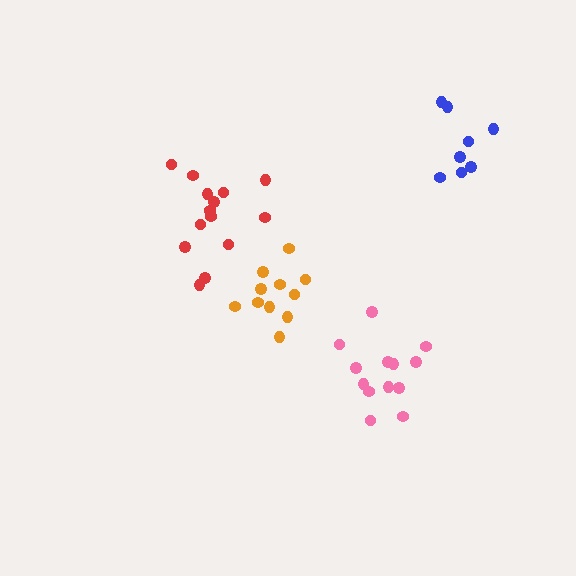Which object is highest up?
The blue cluster is topmost.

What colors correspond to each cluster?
The clusters are colored: red, pink, orange, blue.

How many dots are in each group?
Group 1: 14 dots, Group 2: 13 dots, Group 3: 11 dots, Group 4: 8 dots (46 total).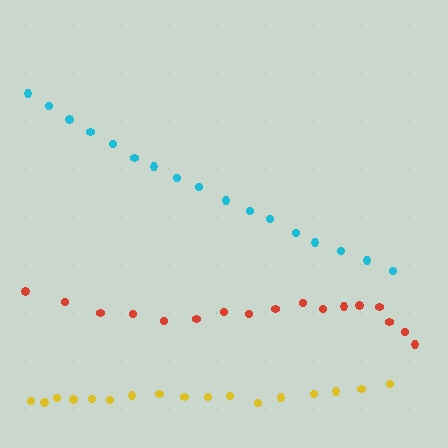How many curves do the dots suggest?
There are 3 distinct paths.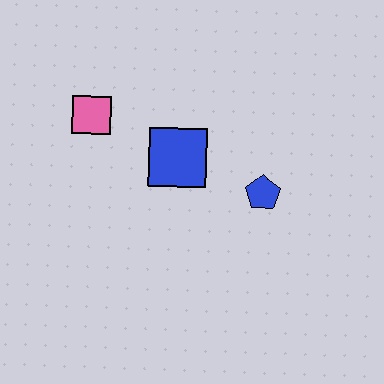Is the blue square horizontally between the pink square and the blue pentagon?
Yes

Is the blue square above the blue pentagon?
Yes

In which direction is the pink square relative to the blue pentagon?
The pink square is to the left of the blue pentagon.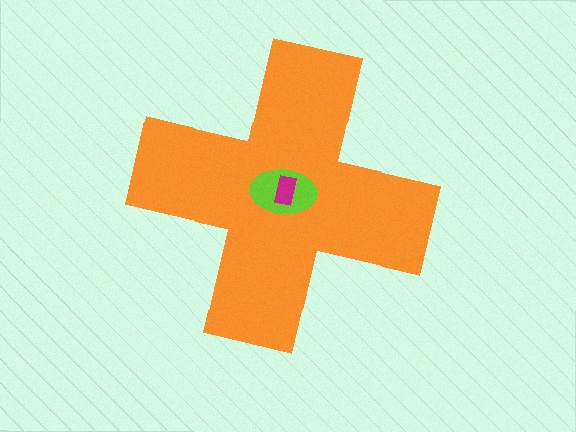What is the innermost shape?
The magenta rectangle.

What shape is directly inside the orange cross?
The lime ellipse.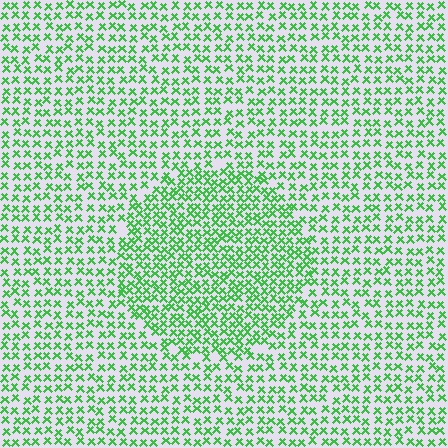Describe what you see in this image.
The image contains small green elements arranged at two different densities. A circle-shaped region is visible where the elements are more densely packed than the surrounding area.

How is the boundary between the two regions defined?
The boundary is defined by a change in element density (approximately 1.6x ratio). All elements are the same color, size, and shape.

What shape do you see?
I see a circle.